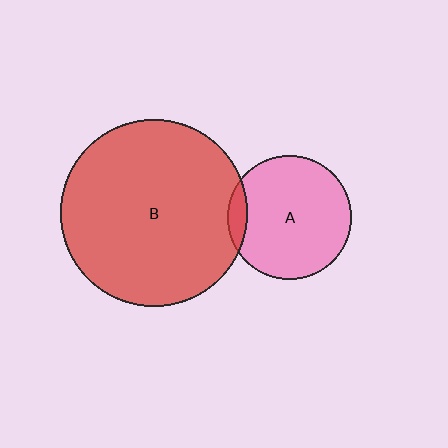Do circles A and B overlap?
Yes.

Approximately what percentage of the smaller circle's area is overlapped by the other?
Approximately 10%.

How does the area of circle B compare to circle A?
Approximately 2.3 times.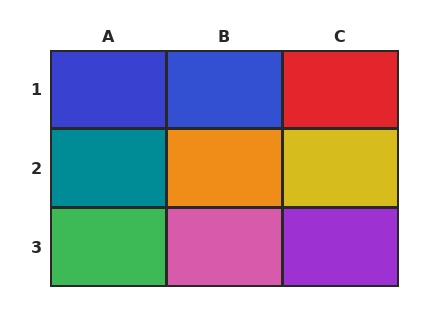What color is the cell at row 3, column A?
Green.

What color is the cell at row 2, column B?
Orange.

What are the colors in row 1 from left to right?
Blue, blue, red.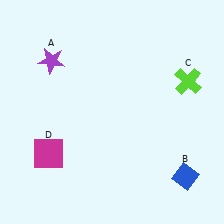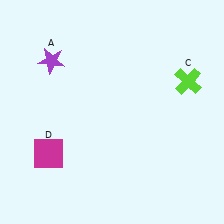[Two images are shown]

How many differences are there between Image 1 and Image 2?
There is 1 difference between the two images.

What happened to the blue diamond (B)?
The blue diamond (B) was removed in Image 2. It was in the bottom-right area of Image 1.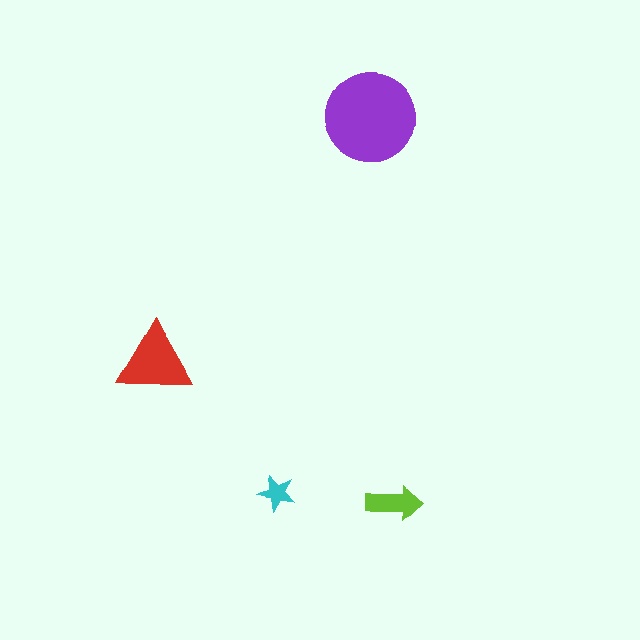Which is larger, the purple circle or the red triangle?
The purple circle.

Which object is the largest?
The purple circle.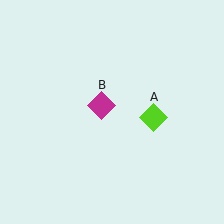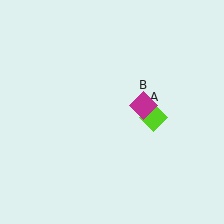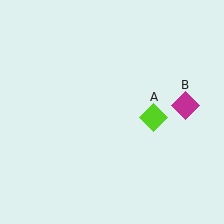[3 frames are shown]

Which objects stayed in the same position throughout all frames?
Lime diamond (object A) remained stationary.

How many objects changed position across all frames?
1 object changed position: magenta diamond (object B).